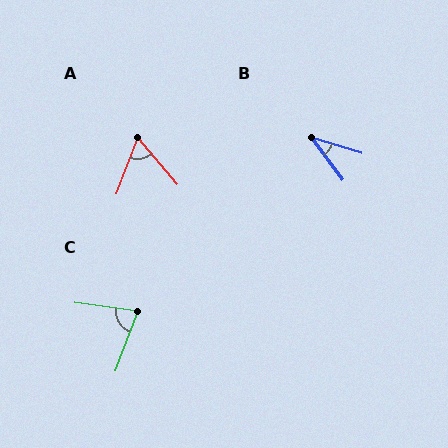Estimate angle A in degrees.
Approximately 61 degrees.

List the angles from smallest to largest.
B (36°), A (61°), C (77°).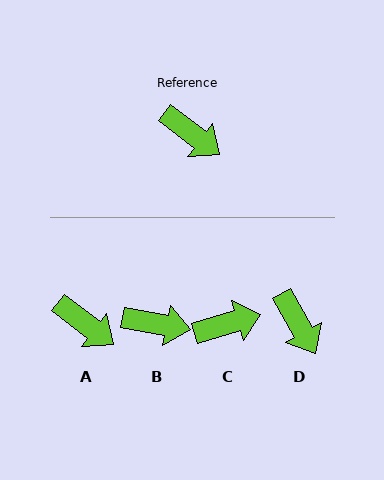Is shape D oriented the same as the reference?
No, it is off by about 24 degrees.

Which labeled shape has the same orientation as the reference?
A.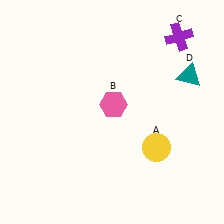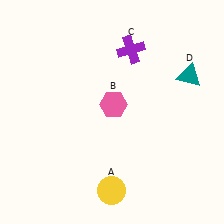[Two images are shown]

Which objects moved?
The objects that moved are: the yellow circle (A), the purple cross (C).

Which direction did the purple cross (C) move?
The purple cross (C) moved left.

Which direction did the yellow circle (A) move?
The yellow circle (A) moved left.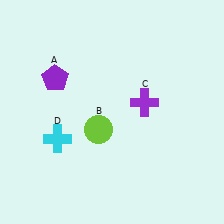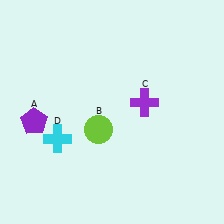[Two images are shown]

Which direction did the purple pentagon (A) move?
The purple pentagon (A) moved down.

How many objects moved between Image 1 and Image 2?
1 object moved between the two images.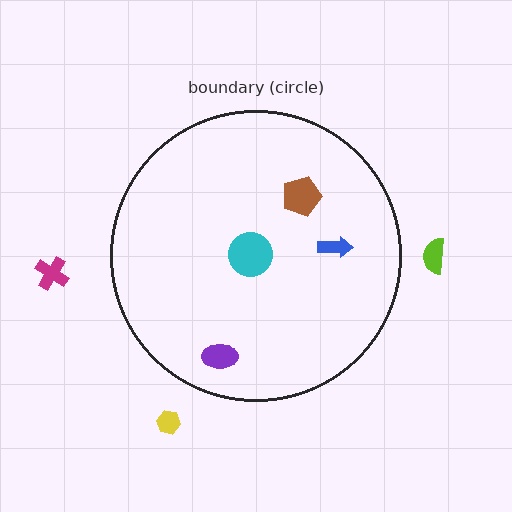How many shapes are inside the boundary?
4 inside, 3 outside.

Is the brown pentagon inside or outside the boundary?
Inside.